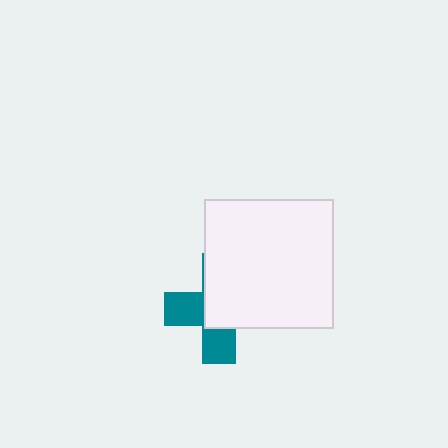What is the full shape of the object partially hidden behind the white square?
The partially hidden object is a teal cross.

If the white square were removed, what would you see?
You would see the complete teal cross.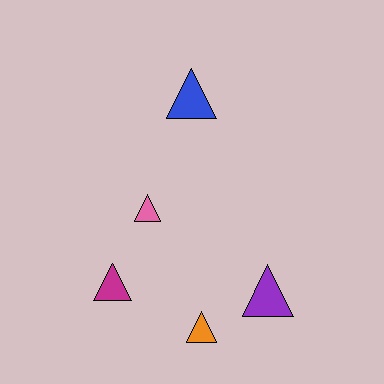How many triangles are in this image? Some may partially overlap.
There are 5 triangles.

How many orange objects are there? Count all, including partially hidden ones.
There is 1 orange object.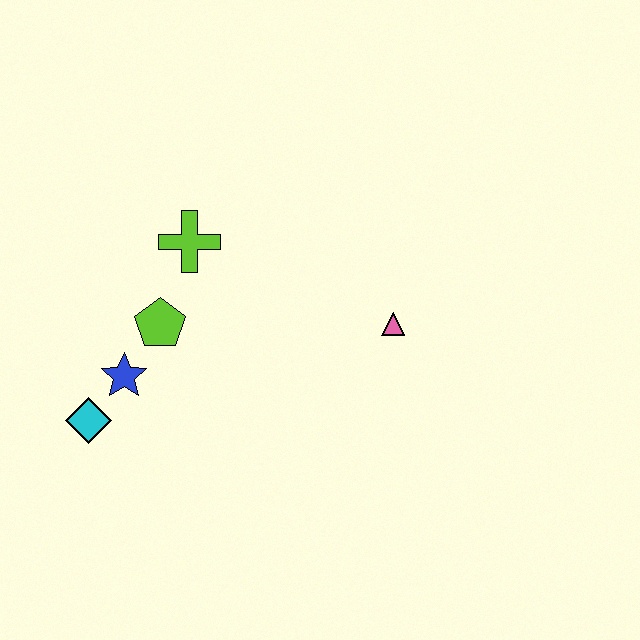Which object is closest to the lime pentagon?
The blue star is closest to the lime pentagon.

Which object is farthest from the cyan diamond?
The pink triangle is farthest from the cyan diamond.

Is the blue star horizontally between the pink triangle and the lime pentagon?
No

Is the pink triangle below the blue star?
No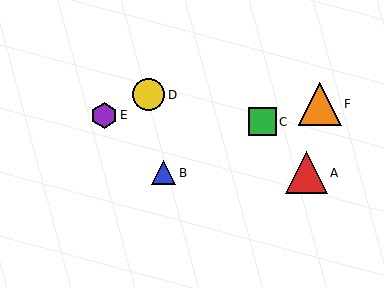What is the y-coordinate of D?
Object D is at y≈95.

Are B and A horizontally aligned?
Yes, both are at y≈173.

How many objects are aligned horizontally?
2 objects (A, B) are aligned horizontally.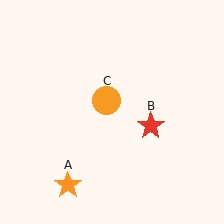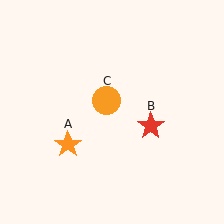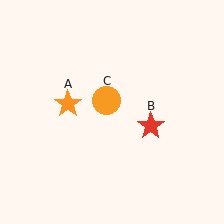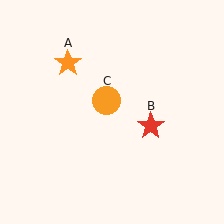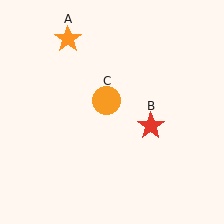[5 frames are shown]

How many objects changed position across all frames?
1 object changed position: orange star (object A).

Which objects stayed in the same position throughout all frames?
Red star (object B) and orange circle (object C) remained stationary.